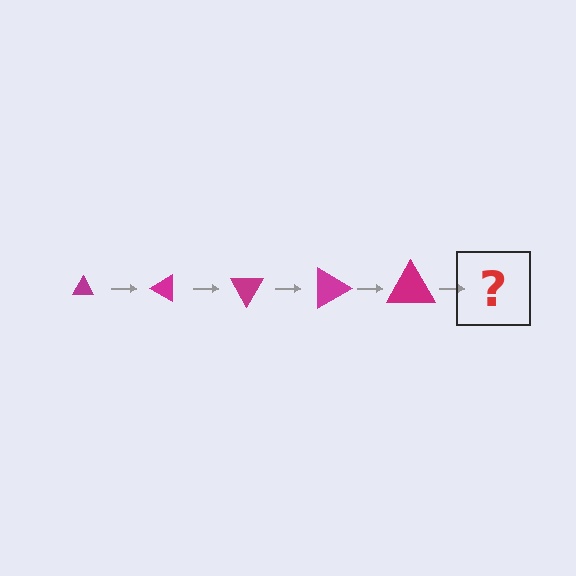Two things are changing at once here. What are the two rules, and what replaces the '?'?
The two rules are that the triangle grows larger each step and it rotates 30 degrees each step. The '?' should be a triangle, larger than the previous one and rotated 150 degrees from the start.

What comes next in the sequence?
The next element should be a triangle, larger than the previous one and rotated 150 degrees from the start.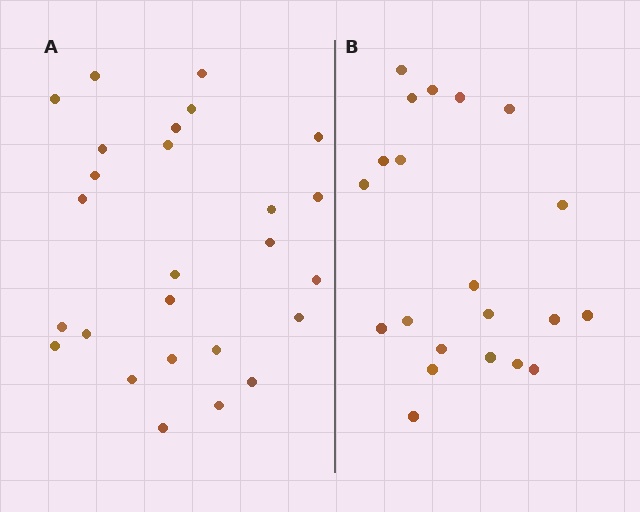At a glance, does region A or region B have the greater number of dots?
Region A (the left region) has more dots.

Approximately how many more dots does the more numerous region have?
Region A has about 5 more dots than region B.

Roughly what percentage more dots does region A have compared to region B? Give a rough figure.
About 25% more.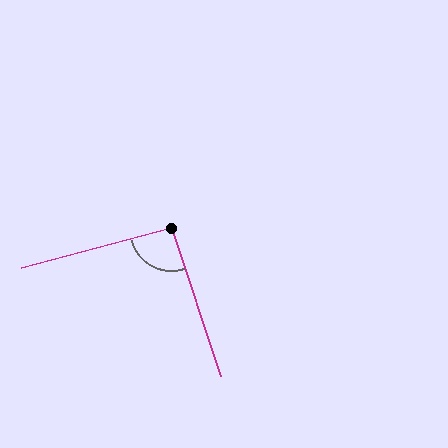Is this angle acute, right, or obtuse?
It is approximately a right angle.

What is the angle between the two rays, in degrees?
Approximately 93 degrees.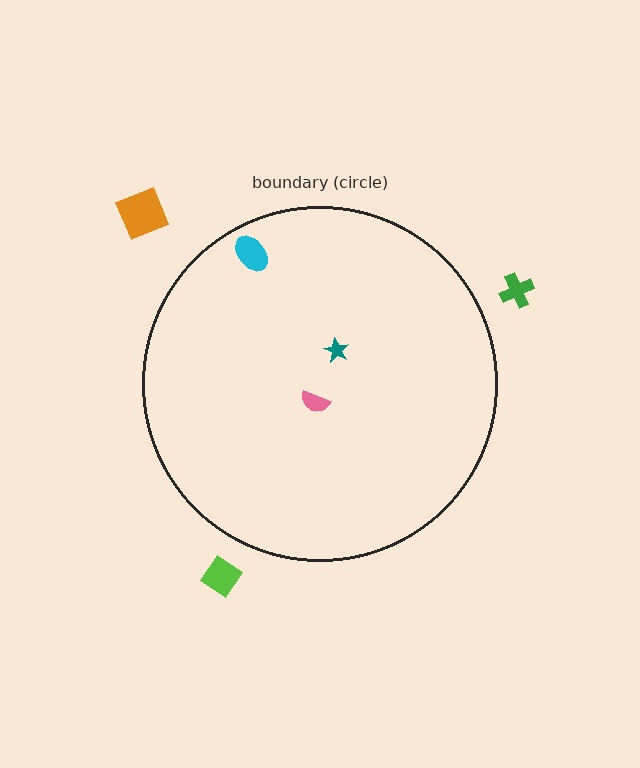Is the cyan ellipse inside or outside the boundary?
Inside.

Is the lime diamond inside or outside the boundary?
Outside.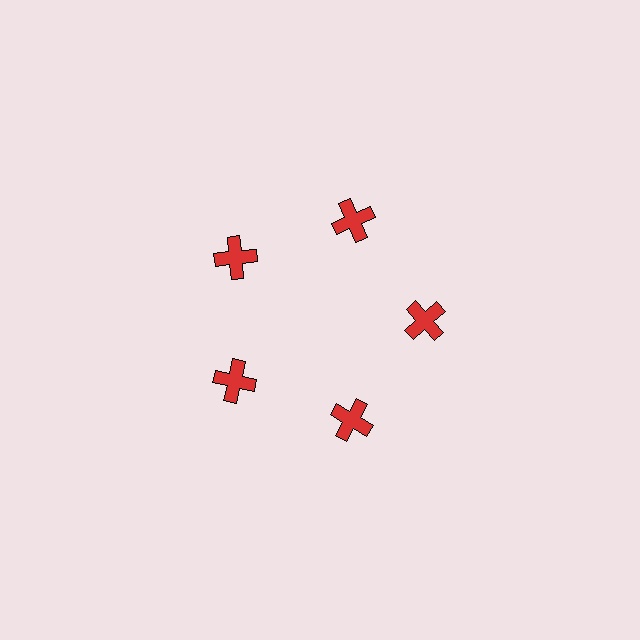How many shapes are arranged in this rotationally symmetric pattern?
There are 5 shapes, arranged in 5 groups of 1.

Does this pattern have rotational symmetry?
Yes, this pattern has 5-fold rotational symmetry. It looks the same after rotating 72 degrees around the center.